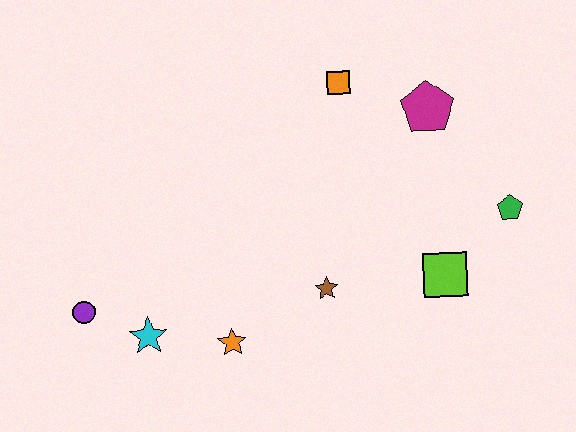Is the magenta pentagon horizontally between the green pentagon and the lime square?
No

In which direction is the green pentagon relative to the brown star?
The green pentagon is to the right of the brown star.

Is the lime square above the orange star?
Yes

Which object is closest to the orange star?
The cyan star is closest to the orange star.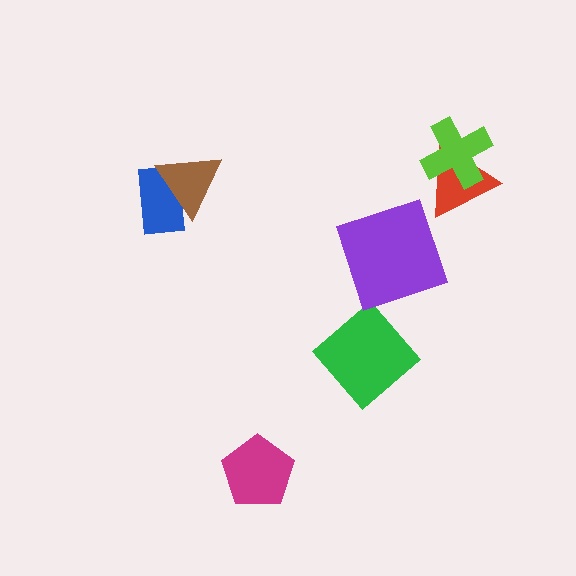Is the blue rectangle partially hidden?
Yes, it is partially covered by another shape.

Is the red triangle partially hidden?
Yes, it is partially covered by another shape.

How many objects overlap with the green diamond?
0 objects overlap with the green diamond.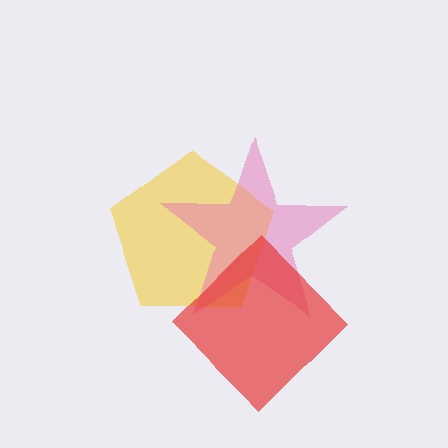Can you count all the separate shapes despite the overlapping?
Yes, there are 3 separate shapes.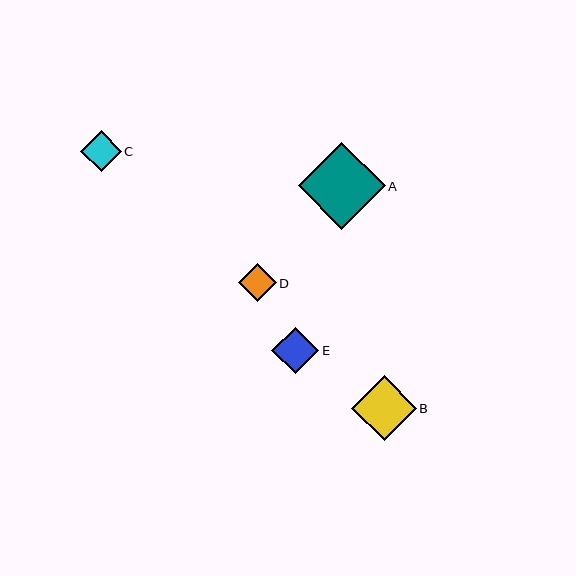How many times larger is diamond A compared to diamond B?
Diamond A is approximately 1.3 times the size of diamond B.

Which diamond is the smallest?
Diamond D is the smallest with a size of approximately 38 pixels.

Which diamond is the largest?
Diamond A is the largest with a size of approximately 86 pixels.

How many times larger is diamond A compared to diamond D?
Diamond A is approximately 2.3 times the size of diamond D.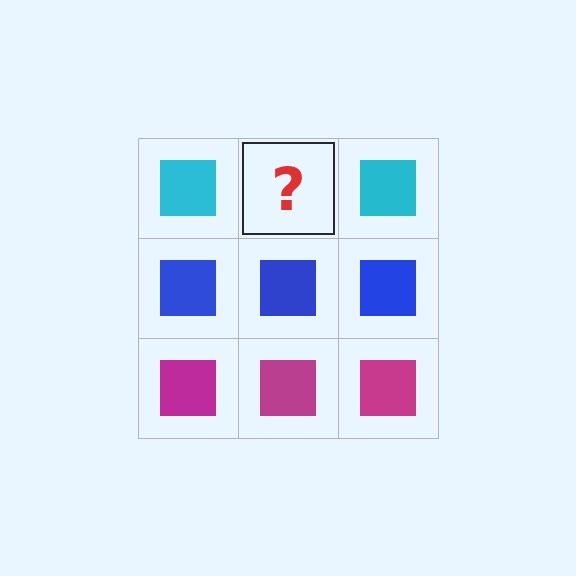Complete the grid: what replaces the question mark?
The question mark should be replaced with a cyan square.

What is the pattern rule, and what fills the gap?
The rule is that each row has a consistent color. The gap should be filled with a cyan square.